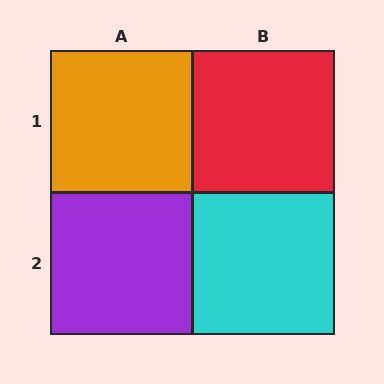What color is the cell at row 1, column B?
Red.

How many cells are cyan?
1 cell is cyan.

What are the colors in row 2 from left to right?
Purple, cyan.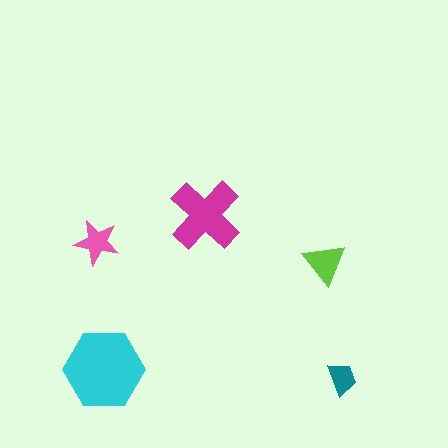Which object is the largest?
The cyan hexagon.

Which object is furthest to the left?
The pink star is leftmost.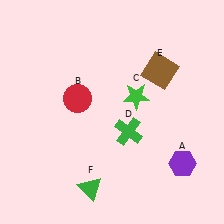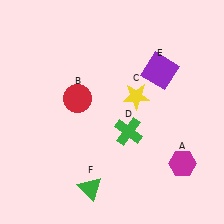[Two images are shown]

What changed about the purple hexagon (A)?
In Image 1, A is purple. In Image 2, it changed to magenta.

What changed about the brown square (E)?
In Image 1, E is brown. In Image 2, it changed to purple.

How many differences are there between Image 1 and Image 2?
There are 3 differences between the two images.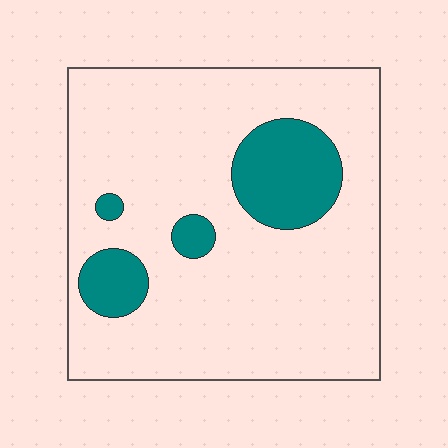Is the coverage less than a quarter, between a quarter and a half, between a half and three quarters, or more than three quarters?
Less than a quarter.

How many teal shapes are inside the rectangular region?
4.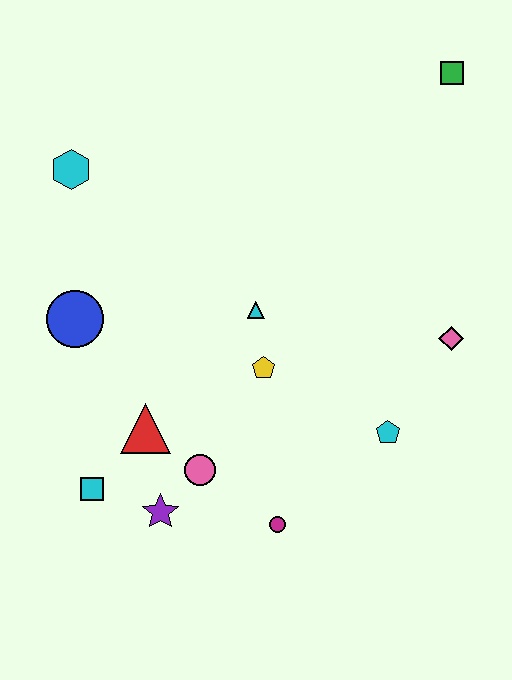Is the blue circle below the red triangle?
No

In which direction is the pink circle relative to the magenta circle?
The pink circle is to the left of the magenta circle.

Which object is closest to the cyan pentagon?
The pink diamond is closest to the cyan pentagon.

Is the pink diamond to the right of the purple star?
Yes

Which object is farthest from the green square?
The cyan square is farthest from the green square.